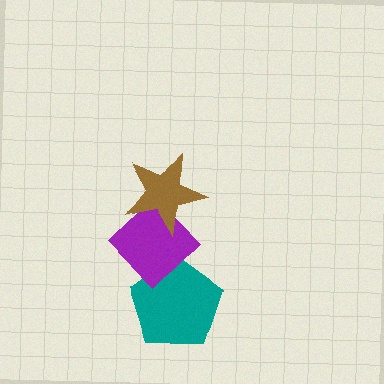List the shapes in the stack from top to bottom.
From top to bottom: the brown star, the purple diamond, the teal pentagon.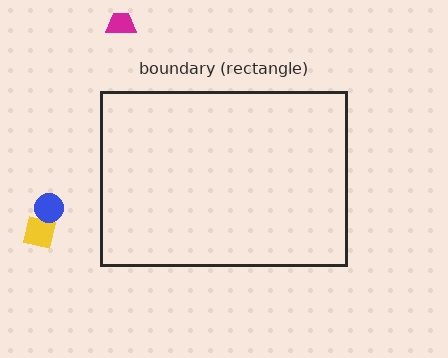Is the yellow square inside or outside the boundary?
Outside.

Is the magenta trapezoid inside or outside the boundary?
Outside.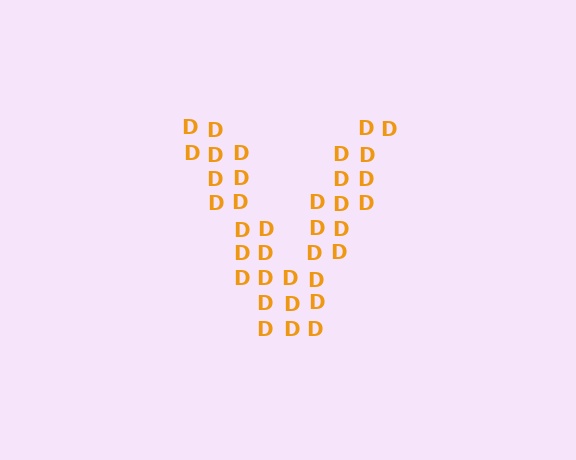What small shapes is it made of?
It is made of small letter D's.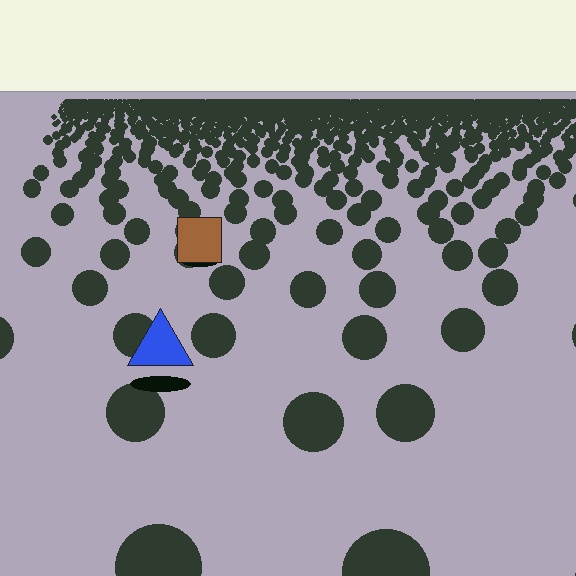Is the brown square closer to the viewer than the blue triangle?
No. The blue triangle is closer — you can tell from the texture gradient: the ground texture is coarser near it.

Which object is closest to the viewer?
The blue triangle is closest. The texture marks near it are larger and more spread out.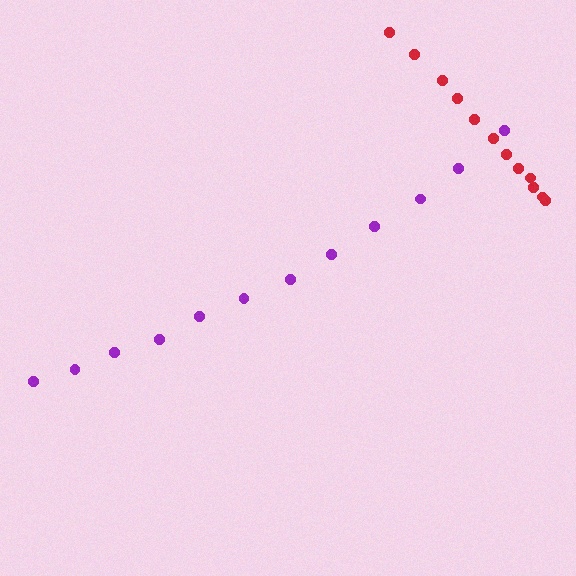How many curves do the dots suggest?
There are 2 distinct paths.